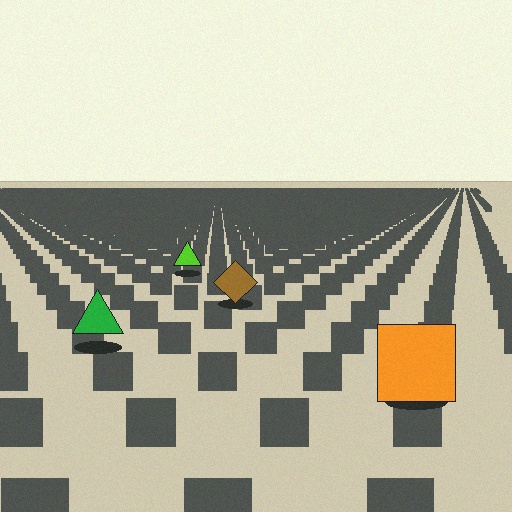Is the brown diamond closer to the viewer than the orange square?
No. The orange square is closer — you can tell from the texture gradient: the ground texture is coarser near it.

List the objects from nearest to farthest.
From nearest to farthest: the orange square, the green triangle, the brown diamond, the lime triangle.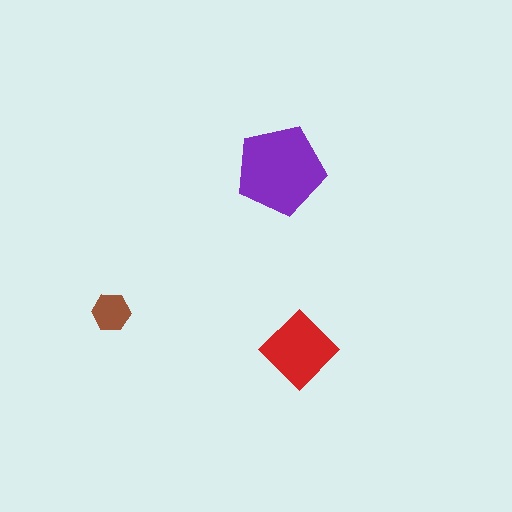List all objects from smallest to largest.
The brown hexagon, the red diamond, the purple pentagon.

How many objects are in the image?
There are 3 objects in the image.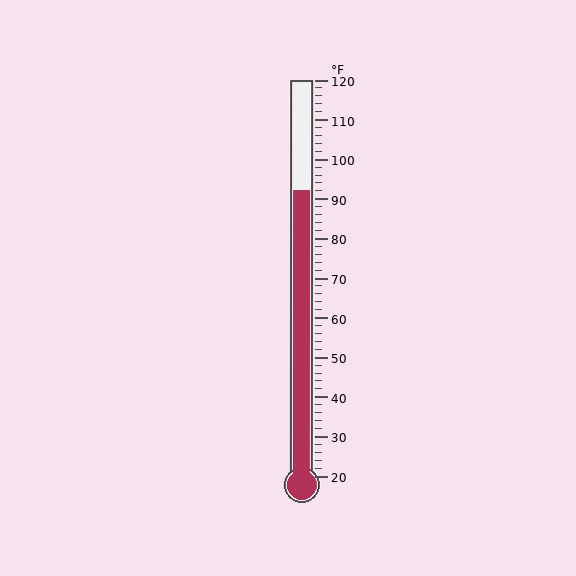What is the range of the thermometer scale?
The thermometer scale ranges from 20°F to 120°F.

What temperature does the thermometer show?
The thermometer shows approximately 92°F.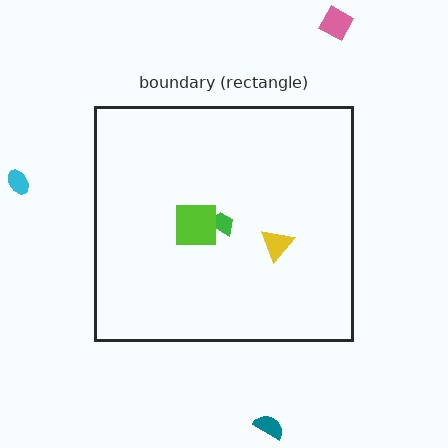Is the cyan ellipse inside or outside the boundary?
Outside.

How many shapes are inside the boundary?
3 inside, 3 outside.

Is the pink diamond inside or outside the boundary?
Outside.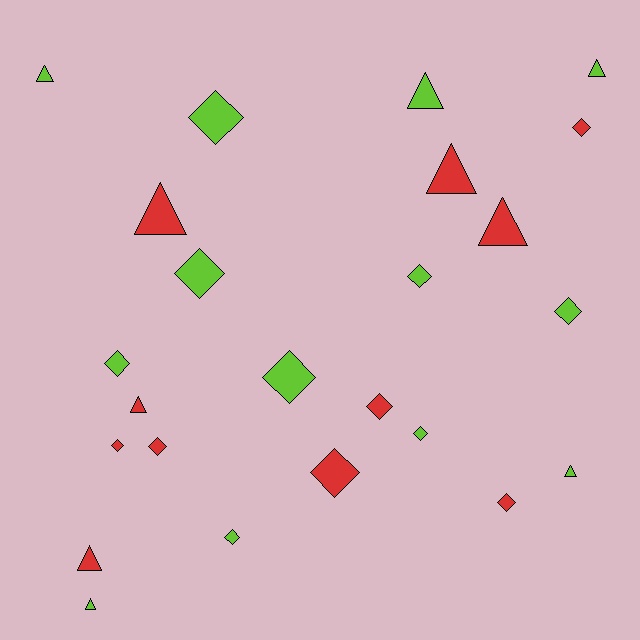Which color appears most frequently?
Lime, with 13 objects.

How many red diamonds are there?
There are 6 red diamonds.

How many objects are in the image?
There are 24 objects.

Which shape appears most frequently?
Diamond, with 14 objects.